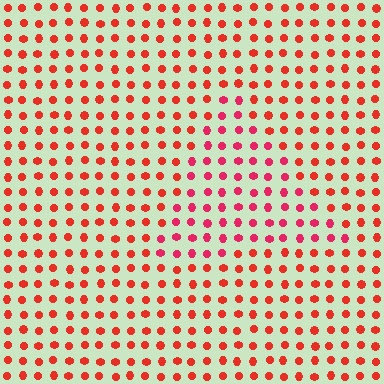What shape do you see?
I see a triangle.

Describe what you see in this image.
The image is filled with small red elements in a uniform arrangement. A triangle-shaped region is visible where the elements are tinted to a slightly different hue, forming a subtle color boundary.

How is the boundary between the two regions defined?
The boundary is defined purely by a slight shift in hue (about 24 degrees). Spacing, size, and orientation are identical on both sides.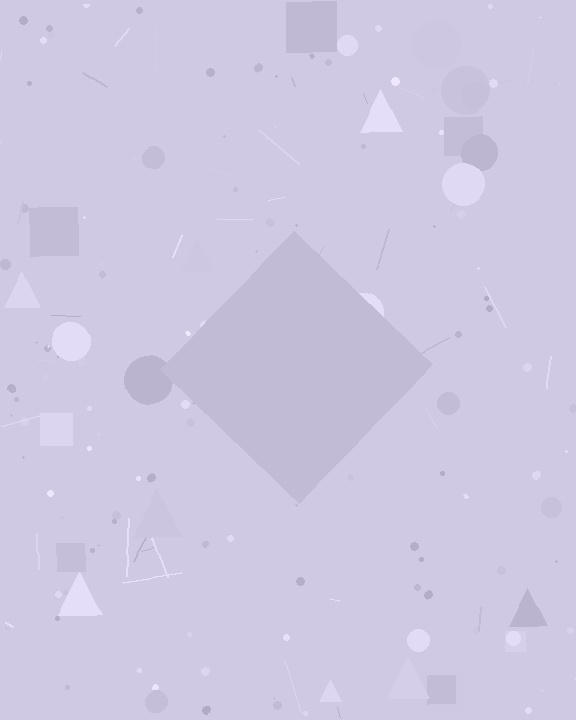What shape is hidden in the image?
A diamond is hidden in the image.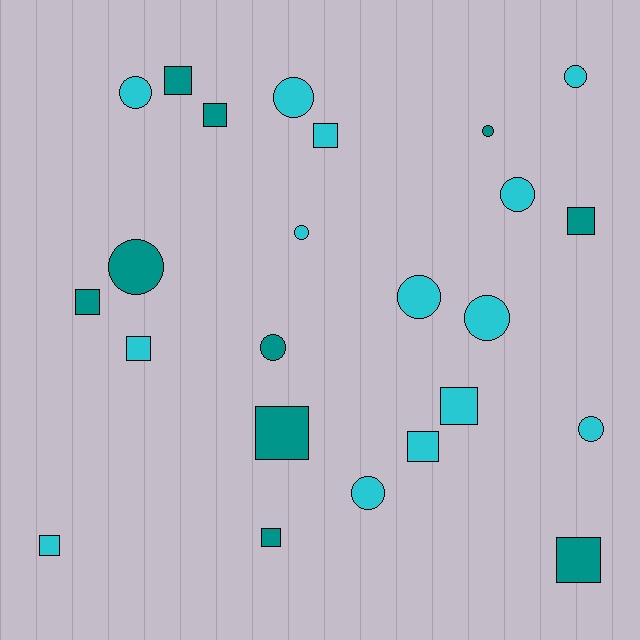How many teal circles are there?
There are 3 teal circles.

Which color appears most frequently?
Cyan, with 14 objects.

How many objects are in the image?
There are 24 objects.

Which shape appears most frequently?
Square, with 12 objects.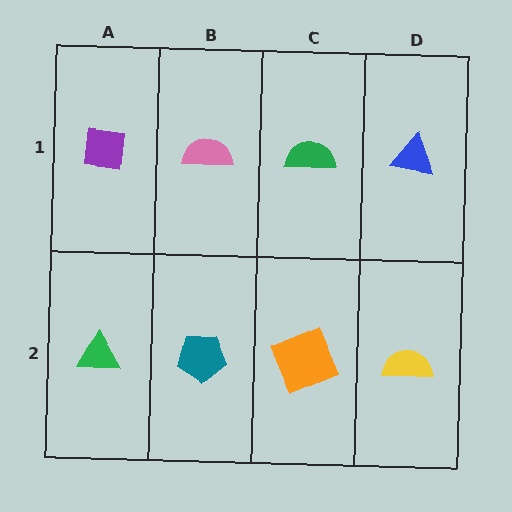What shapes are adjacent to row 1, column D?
A yellow semicircle (row 2, column D), a green semicircle (row 1, column C).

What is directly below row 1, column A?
A green triangle.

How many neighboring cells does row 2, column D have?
2.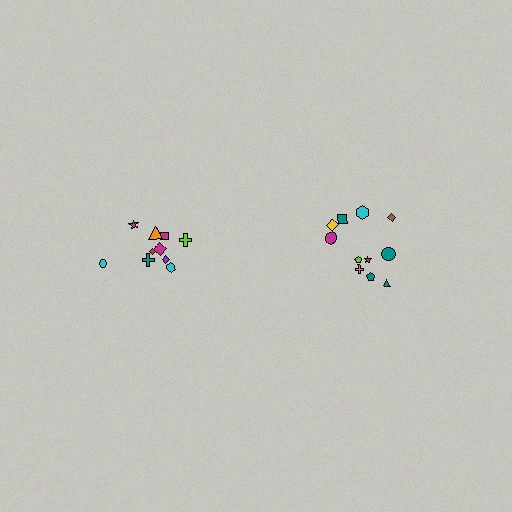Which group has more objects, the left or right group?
The right group.